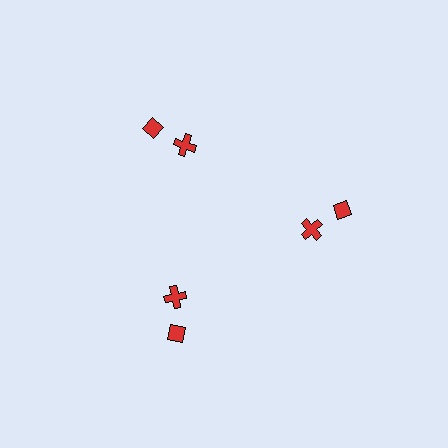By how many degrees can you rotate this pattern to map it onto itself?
The pattern maps onto itself every 120 degrees of rotation.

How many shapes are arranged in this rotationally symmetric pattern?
There are 6 shapes, arranged in 3 groups of 2.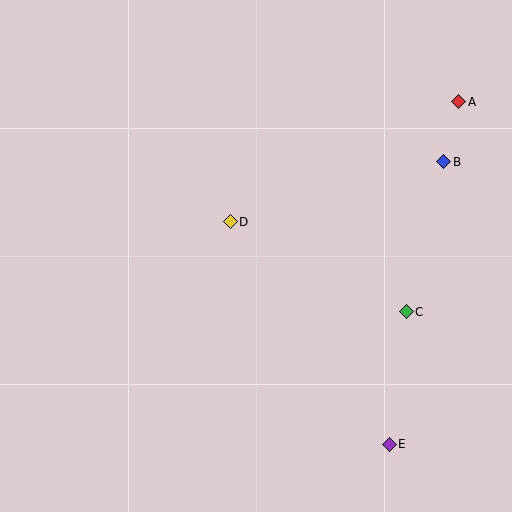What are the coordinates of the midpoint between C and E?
The midpoint between C and E is at (398, 378).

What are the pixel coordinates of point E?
Point E is at (389, 444).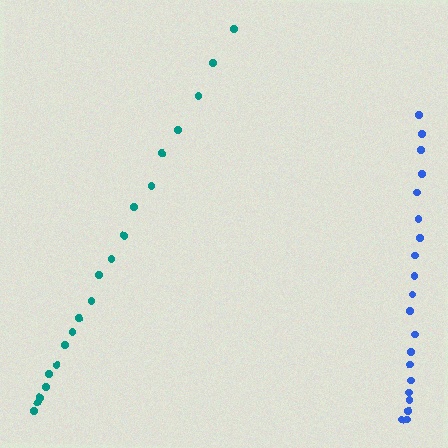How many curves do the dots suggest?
There are 2 distinct paths.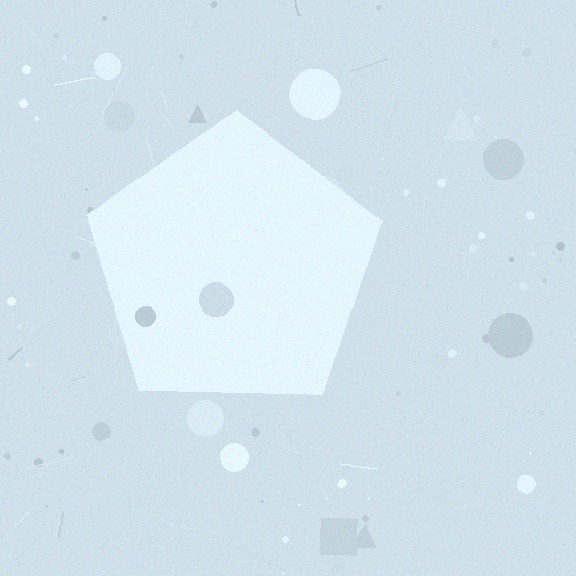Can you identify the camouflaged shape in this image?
The camouflaged shape is a pentagon.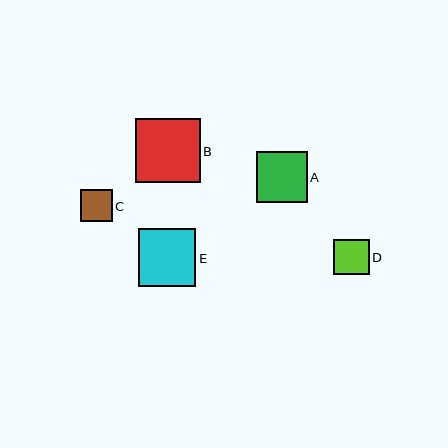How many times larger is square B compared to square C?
Square B is approximately 2.0 times the size of square C.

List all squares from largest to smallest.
From largest to smallest: B, E, A, D, C.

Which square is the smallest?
Square C is the smallest with a size of approximately 32 pixels.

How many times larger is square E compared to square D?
Square E is approximately 1.6 times the size of square D.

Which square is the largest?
Square B is the largest with a size of approximately 65 pixels.